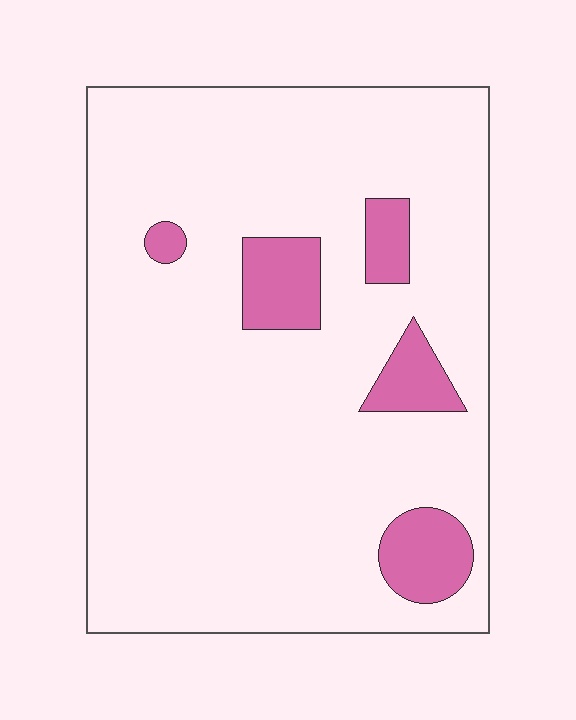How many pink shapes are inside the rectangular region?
5.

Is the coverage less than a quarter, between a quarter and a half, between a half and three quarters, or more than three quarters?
Less than a quarter.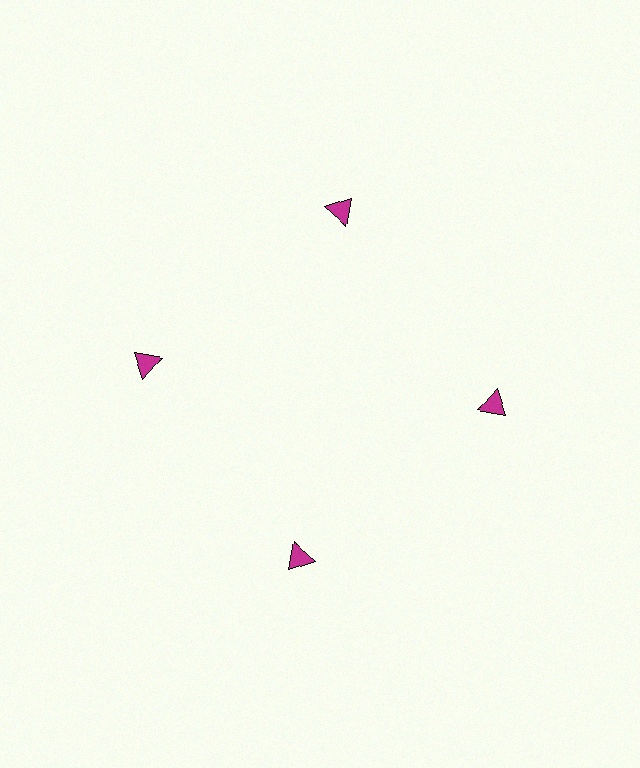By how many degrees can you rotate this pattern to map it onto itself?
The pattern maps onto itself every 90 degrees of rotation.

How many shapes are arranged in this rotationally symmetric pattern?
There are 4 shapes, arranged in 4 groups of 1.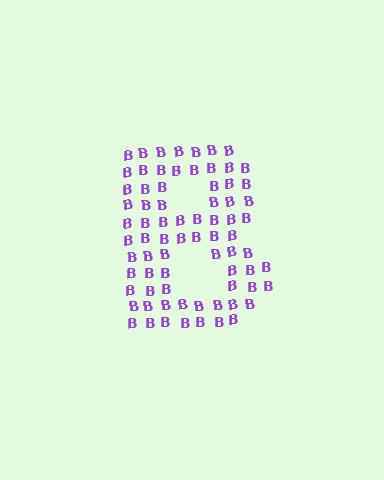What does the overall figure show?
The overall figure shows the letter B.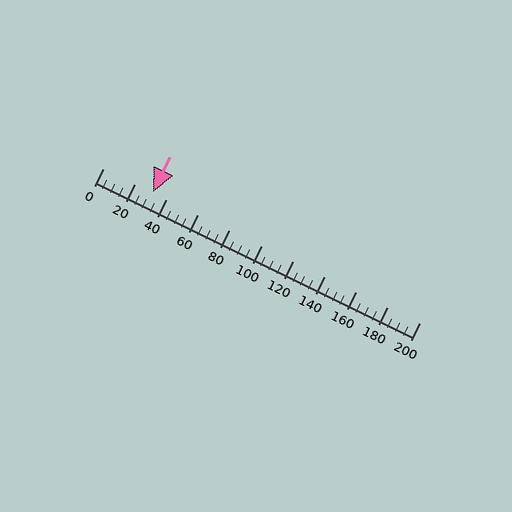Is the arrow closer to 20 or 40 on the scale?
The arrow is closer to 40.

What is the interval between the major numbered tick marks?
The major tick marks are spaced 20 units apart.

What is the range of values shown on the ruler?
The ruler shows values from 0 to 200.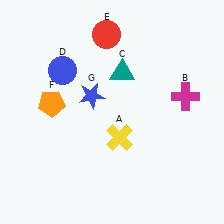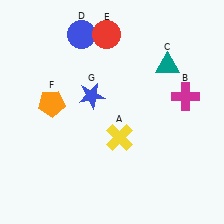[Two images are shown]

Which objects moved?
The objects that moved are: the teal triangle (C), the blue circle (D).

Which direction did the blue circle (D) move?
The blue circle (D) moved up.